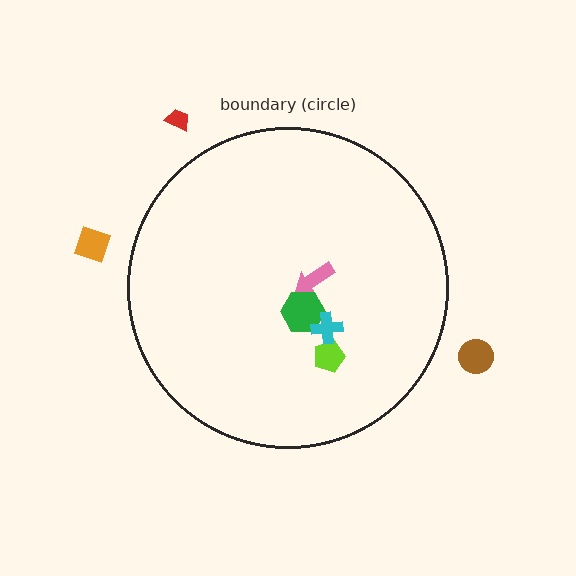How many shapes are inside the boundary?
4 inside, 3 outside.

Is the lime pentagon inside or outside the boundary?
Inside.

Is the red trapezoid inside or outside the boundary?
Outside.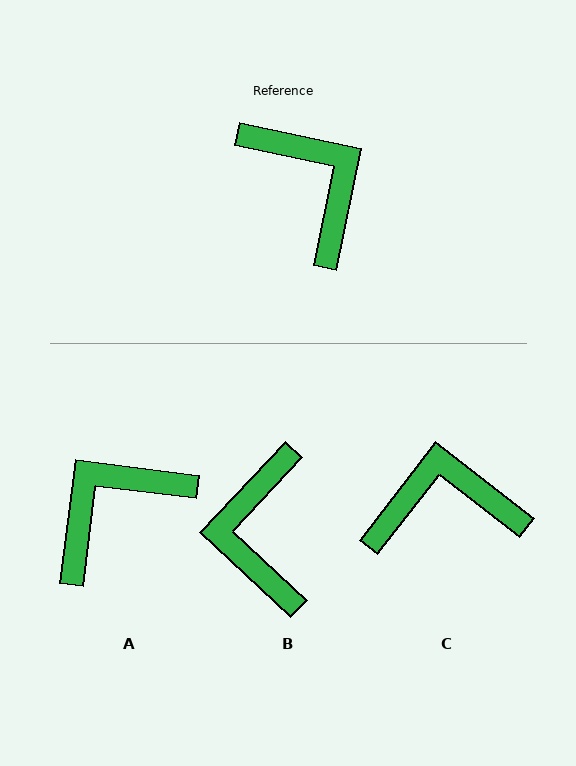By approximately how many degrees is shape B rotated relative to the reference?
Approximately 149 degrees counter-clockwise.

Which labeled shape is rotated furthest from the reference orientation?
B, about 149 degrees away.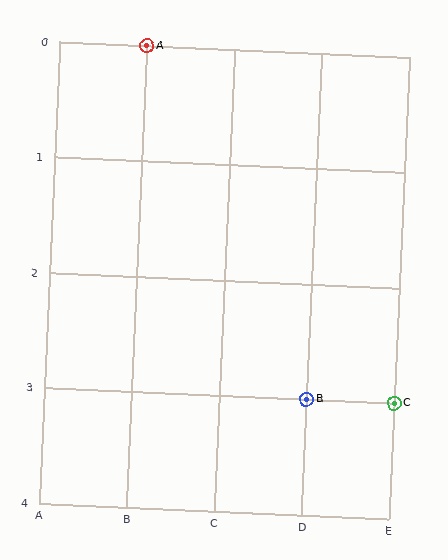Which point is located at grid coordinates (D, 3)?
Point B is at (D, 3).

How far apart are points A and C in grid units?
Points A and C are 3 columns and 3 rows apart (about 4.2 grid units diagonally).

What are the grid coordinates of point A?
Point A is at grid coordinates (B, 0).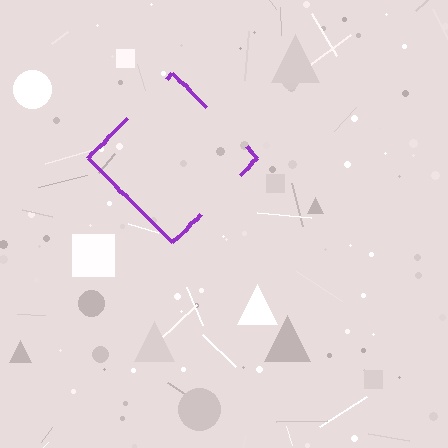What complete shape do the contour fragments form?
The contour fragments form a diamond.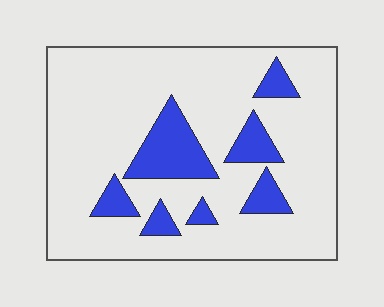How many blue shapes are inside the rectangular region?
7.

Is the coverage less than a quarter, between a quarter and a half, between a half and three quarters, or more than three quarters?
Less than a quarter.